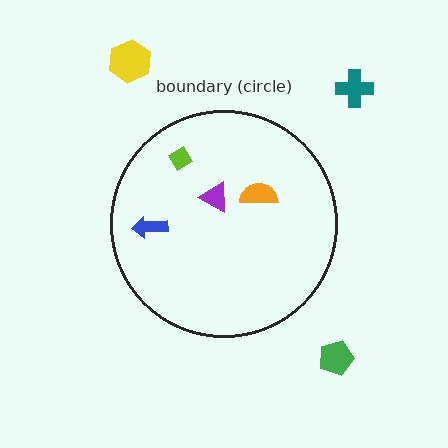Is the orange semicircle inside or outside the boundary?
Inside.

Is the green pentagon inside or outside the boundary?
Outside.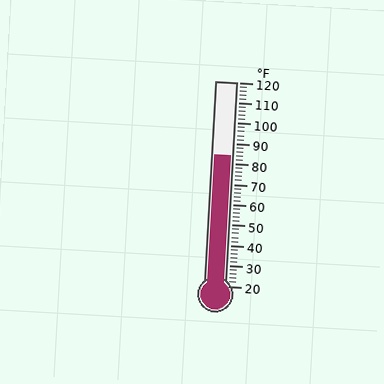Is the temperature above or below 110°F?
The temperature is below 110°F.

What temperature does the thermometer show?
The thermometer shows approximately 84°F.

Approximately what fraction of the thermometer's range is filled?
The thermometer is filled to approximately 65% of its range.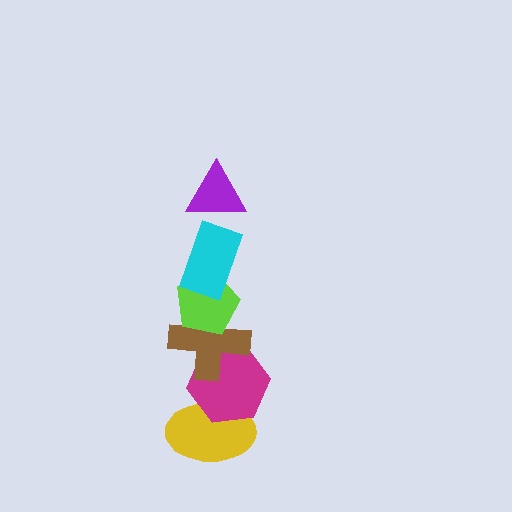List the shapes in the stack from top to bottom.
From top to bottom: the purple triangle, the cyan rectangle, the lime pentagon, the brown cross, the magenta hexagon, the yellow ellipse.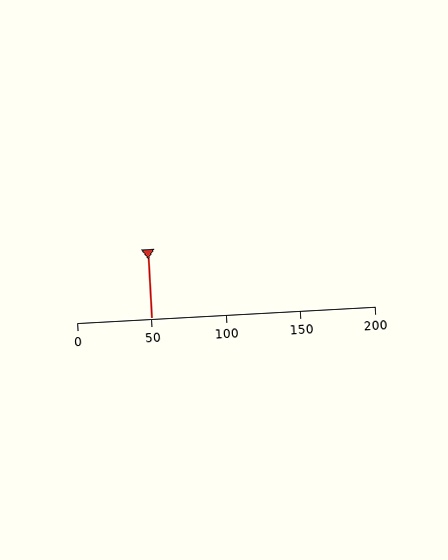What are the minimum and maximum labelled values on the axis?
The axis runs from 0 to 200.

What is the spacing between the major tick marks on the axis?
The major ticks are spaced 50 apart.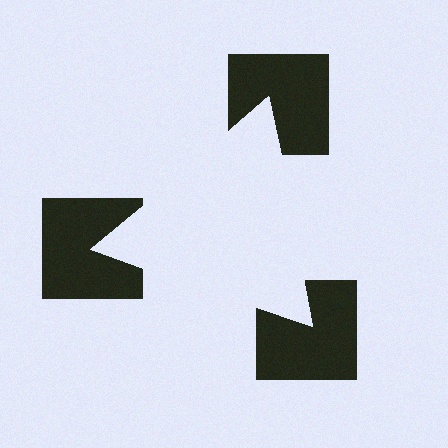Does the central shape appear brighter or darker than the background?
It typically appears slightly brighter than the background, even though no actual brightness change is drawn.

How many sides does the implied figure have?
3 sides.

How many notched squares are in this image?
There are 3 — one at each vertex of the illusory triangle.